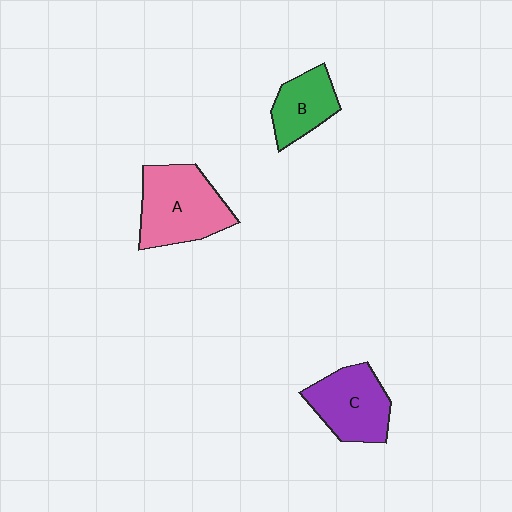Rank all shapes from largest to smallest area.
From largest to smallest: A (pink), C (purple), B (green).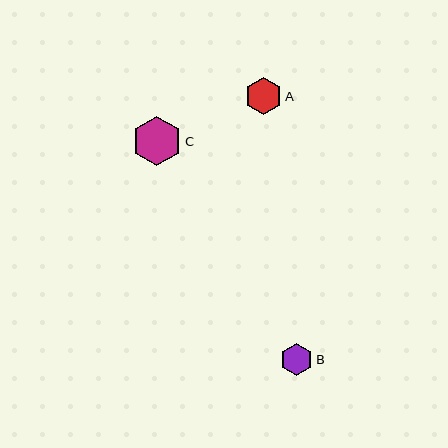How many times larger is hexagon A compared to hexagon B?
Hexagon A is approximately 1.2 times the size of hexagon B.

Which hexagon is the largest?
Hexagon C is the largest with a size of approximately 49 pixels.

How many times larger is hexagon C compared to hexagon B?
Hexagon C is approximately 1.5 times the size of hexagon B.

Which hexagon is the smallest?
Hexagon B is the smallest with a size of approximately 32 pixels.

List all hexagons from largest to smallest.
From largest to smallest: C, A, B.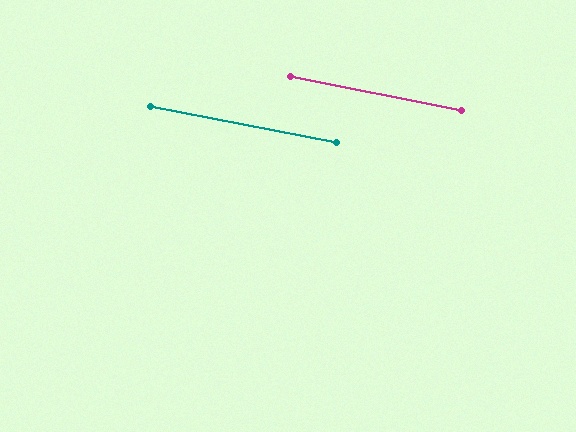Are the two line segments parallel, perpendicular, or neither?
Parallel — their directions differ by only 0.4°.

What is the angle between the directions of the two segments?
Approximately 0 degrees.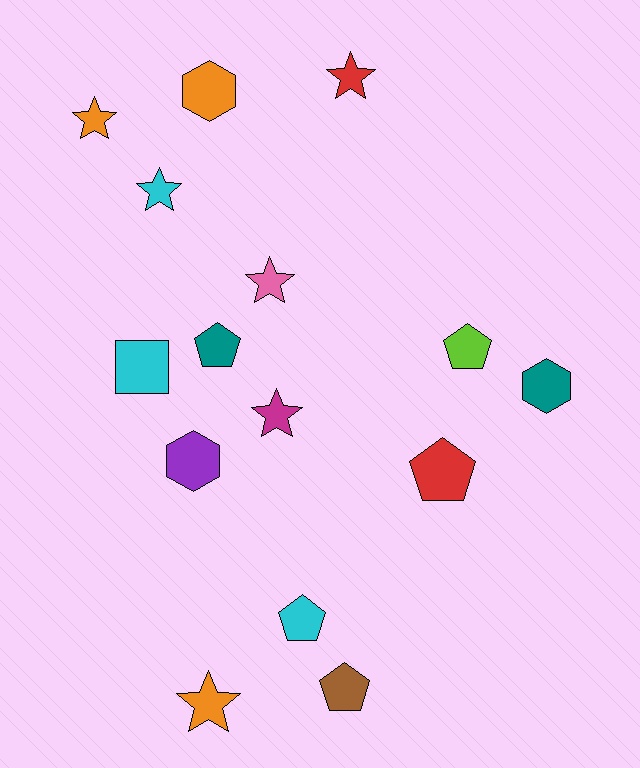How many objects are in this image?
There are 15 objects.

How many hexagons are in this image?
There are 3 hexagons.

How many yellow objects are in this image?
There are no yellow objects.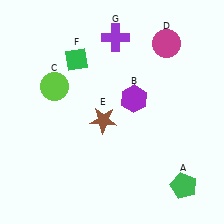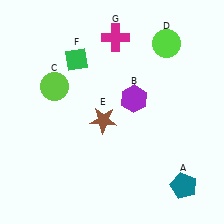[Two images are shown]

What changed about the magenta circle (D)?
In Image 1, D is magenta. In Image 2, it changed to lime.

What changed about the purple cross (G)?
In Image 1, G is purple. In Image 2, it changed to magenta.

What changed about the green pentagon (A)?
In Image 1, A is green. In Image 2, it changed to teal.